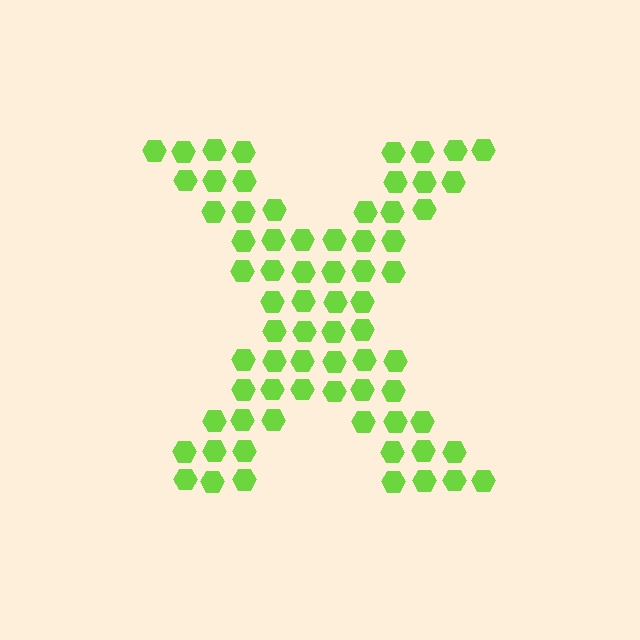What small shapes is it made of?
It is made of small hexagons.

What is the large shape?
The large shape is the letter X.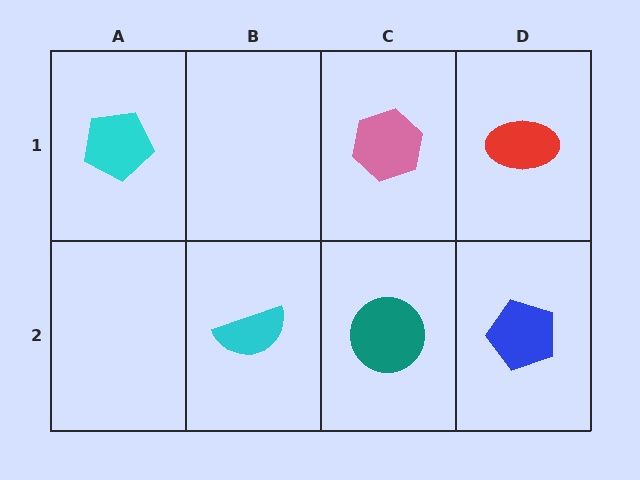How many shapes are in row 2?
3 shapes.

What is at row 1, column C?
A pink hexagon.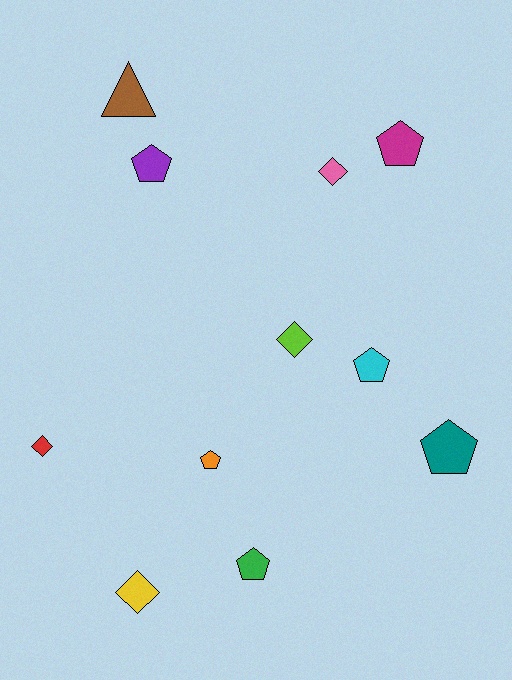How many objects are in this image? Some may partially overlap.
There are 11 objects.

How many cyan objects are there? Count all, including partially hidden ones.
There is 1 cyan object.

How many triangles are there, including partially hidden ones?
There is 1 triangle.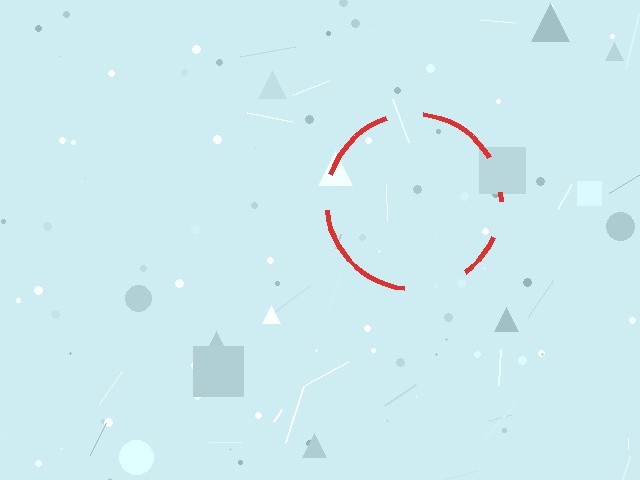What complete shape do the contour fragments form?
The contour fragments form a circle.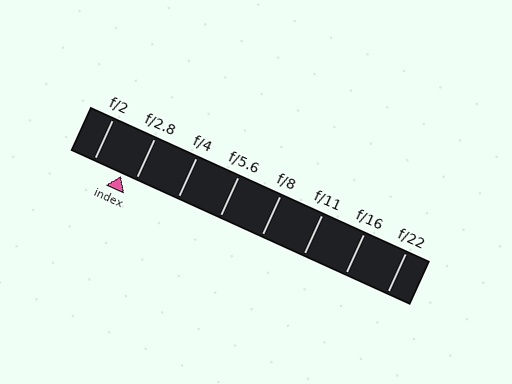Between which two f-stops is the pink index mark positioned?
The index mark is between f/2 and f/2.8.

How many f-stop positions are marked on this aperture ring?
There are 8 f-stop positions marked.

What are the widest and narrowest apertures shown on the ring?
The widest aperture shown is f/2 and the narrowest is f/22.